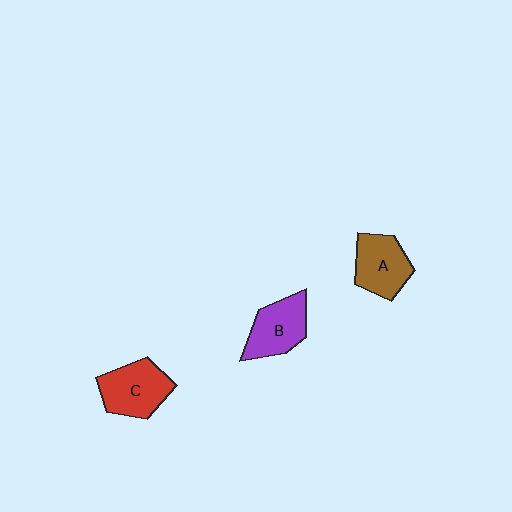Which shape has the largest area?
Shape C (red).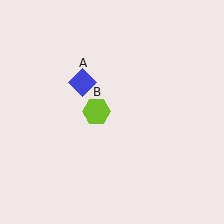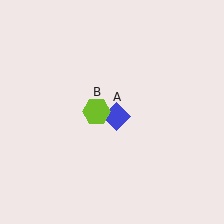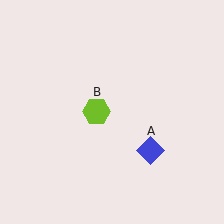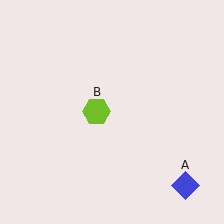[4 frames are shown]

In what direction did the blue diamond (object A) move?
The blue diamond (object A) moved down and to the right.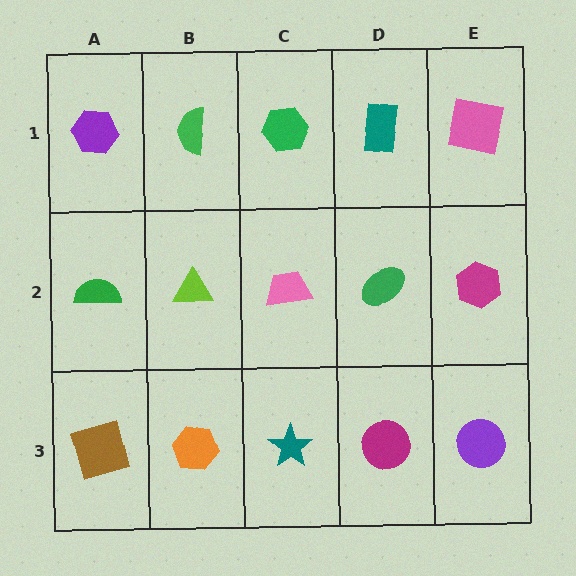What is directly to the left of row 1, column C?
A green semicircle.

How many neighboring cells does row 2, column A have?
3.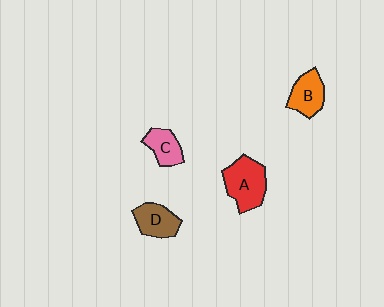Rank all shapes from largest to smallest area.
From largest to smallest: A (red), B (orange), D (brown), C (pink).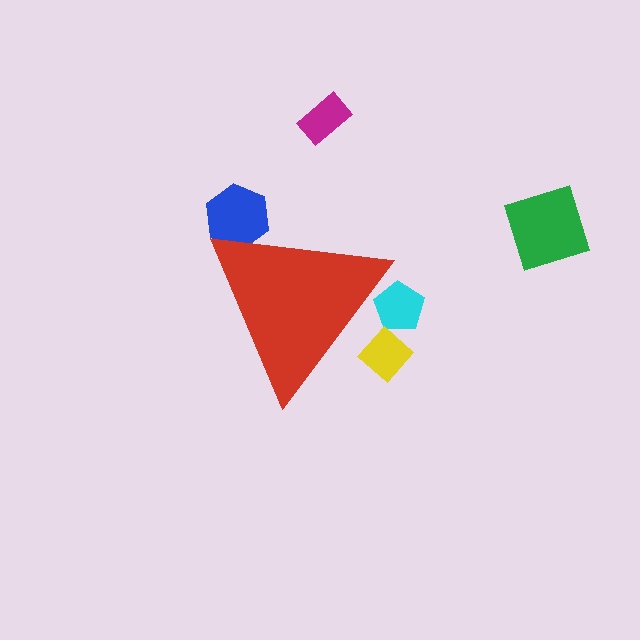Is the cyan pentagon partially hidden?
Yes, the cyan pentagon is partially hidden behind the red triangle.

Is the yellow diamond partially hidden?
Yes, the yellow diamond is partially hidden behind the red triangle.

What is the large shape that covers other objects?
A red triangle.